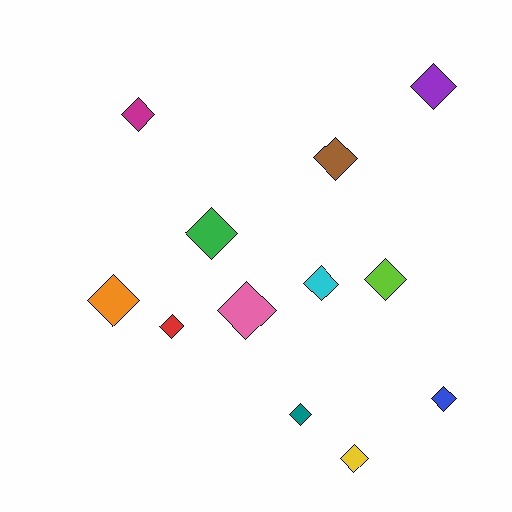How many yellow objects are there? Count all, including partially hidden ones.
There is 1 yellow object.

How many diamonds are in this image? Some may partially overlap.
There are 12 diamonds.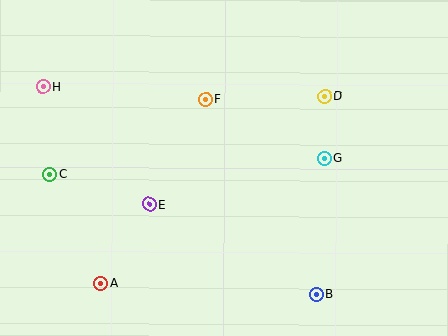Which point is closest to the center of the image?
Point F at (206, 99) is closest to the center.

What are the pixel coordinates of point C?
Point C is at (49, 174).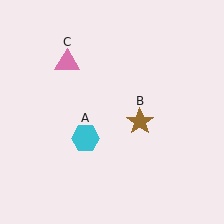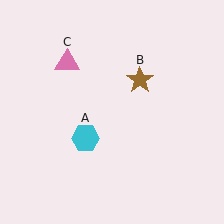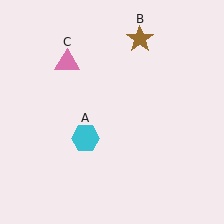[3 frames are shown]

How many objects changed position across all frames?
1 object changed position: brown star (object B).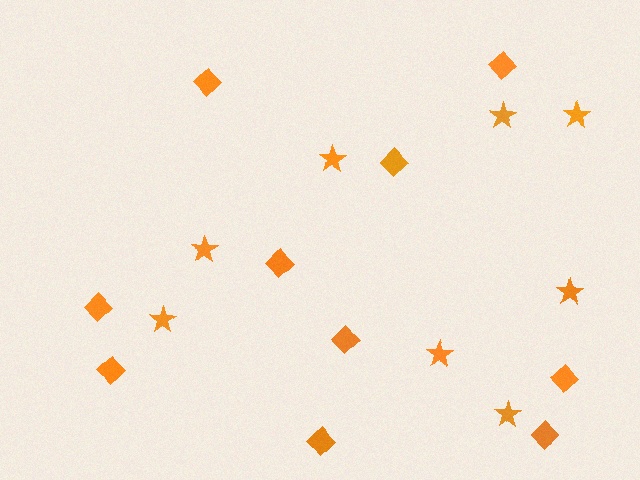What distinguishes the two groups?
There are 2 groups: one group of stars (8) and one group of diamonds (10).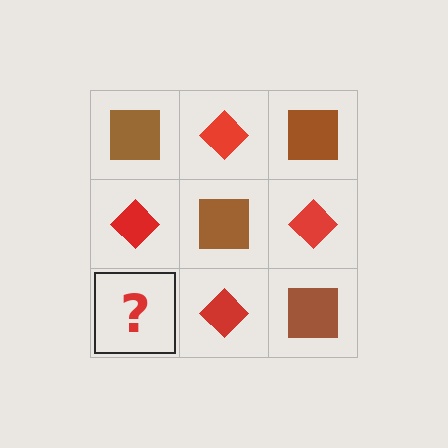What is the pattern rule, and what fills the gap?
The rule is that it alternates brown square and red diamond in a checkerboard pattern. The gap should be filled with a brown square.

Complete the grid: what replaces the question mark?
The question mark should be replaced with a brown square.